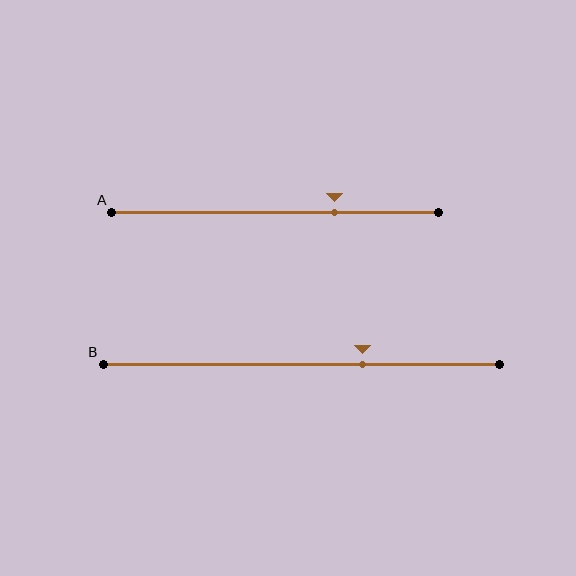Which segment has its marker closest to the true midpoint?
Segment B has its marker closest to the true midpoint.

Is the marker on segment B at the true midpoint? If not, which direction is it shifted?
No, the marker on segment B is shifted to the right by about 16% of the segment length.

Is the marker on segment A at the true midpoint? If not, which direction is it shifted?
No, the marker on segment A is shifted to the right by about 18% of the segment length.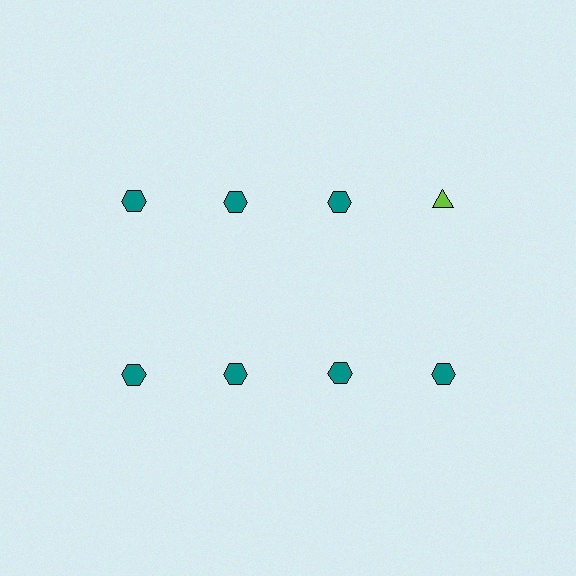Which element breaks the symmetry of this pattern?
The lime triangle in the top row, second from right column breaks the symmetry. All other shapes are teal hexagons.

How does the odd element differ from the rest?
It differs in both color (lime instead of teal) and shape (triangle instead of hexagon).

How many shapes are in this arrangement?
There are 8 shapes arranged in a grid pattern.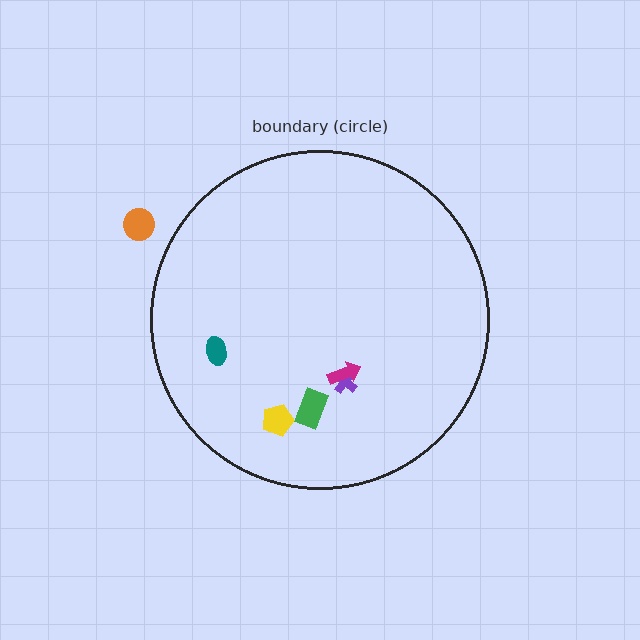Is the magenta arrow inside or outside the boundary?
Inside.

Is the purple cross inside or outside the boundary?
Inside.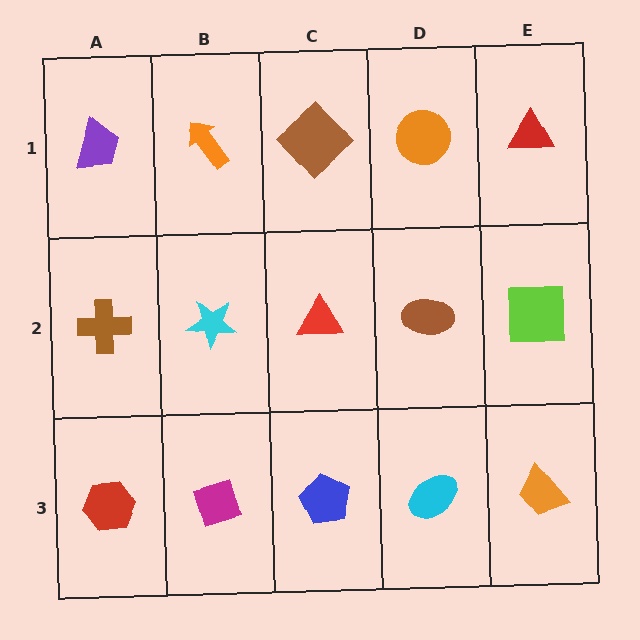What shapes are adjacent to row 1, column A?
A brown cross (row 2, column A), an orange arrow (row 1, column B).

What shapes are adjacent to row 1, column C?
A red triangle (row 2, column C), an orange arrow (row 1, column B), an orange circle (row 1, column D).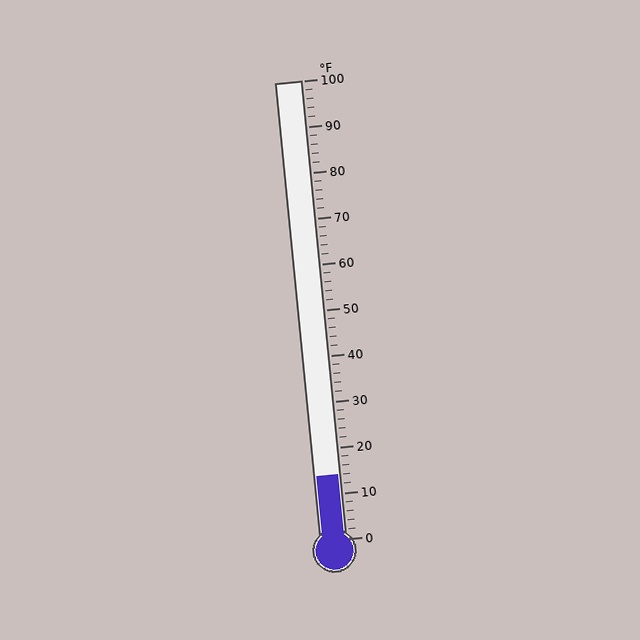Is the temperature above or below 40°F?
The temperature is below 40°F.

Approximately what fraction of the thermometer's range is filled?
The thermometer is filled to approximately 15% of its range.